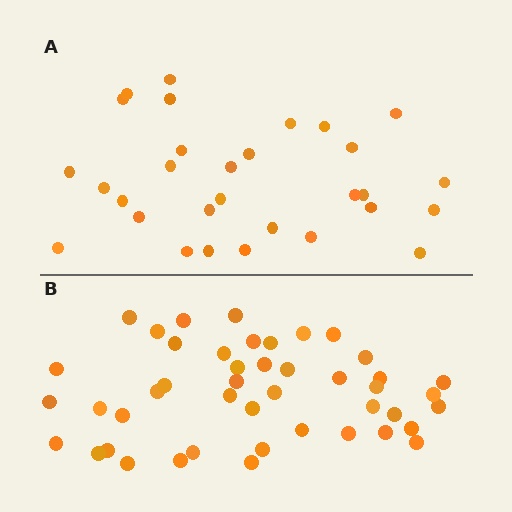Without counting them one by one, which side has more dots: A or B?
Region B (the bottom region) has more dots.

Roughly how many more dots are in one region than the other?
Region B has approximately 15 more dots than region A.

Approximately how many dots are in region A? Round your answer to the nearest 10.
About 30 dots.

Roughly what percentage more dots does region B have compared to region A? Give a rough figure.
About 50% more.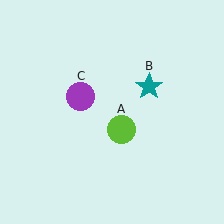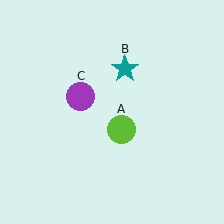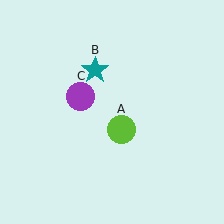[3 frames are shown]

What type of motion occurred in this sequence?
The teal star (object B) rotated counterclockwise around the center of the scene.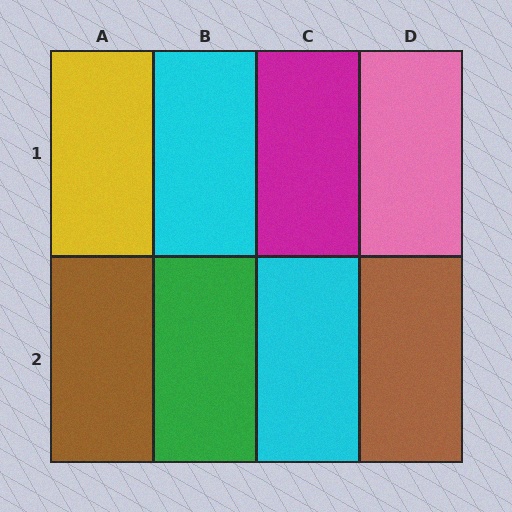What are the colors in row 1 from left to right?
Yellow, cyan, magenta, pink.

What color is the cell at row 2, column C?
Cyan.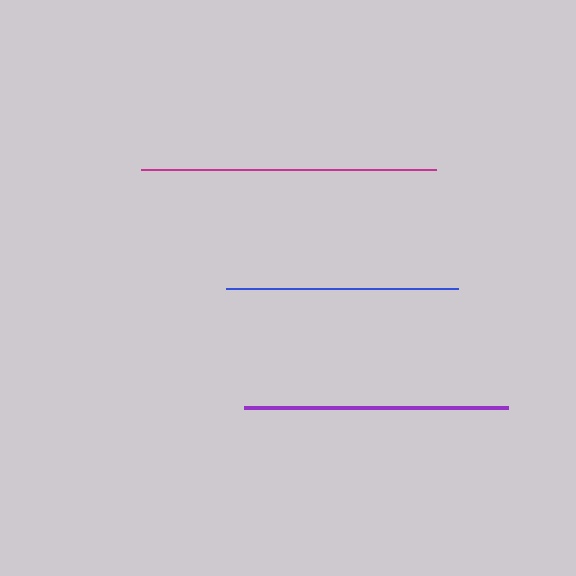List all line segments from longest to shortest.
From longest to shortest: magenta, purple, blue.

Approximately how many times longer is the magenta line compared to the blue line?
The magenta line is approximately 1.3 times the length of the blue line.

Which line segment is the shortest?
The blue line is the shortest at approximately 233 pixels.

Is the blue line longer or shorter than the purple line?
The purple line is longer than the blue line.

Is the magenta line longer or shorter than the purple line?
The magenta line is longer than the purple line.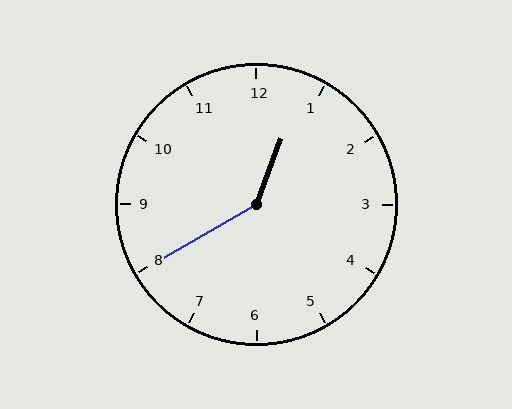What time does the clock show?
12:40.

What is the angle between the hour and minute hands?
Approximately 140 degrees.